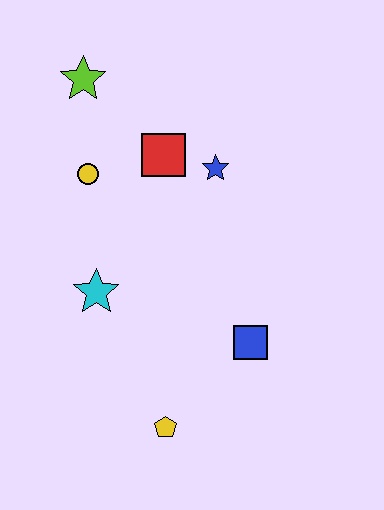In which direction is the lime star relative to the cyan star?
The lime star is above the cyan star.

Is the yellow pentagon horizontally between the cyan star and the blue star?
Yes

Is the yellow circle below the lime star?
Yes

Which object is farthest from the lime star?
The yellow pentagon is farthest from the lime star.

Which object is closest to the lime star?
The yellow circle is closest to the lime star.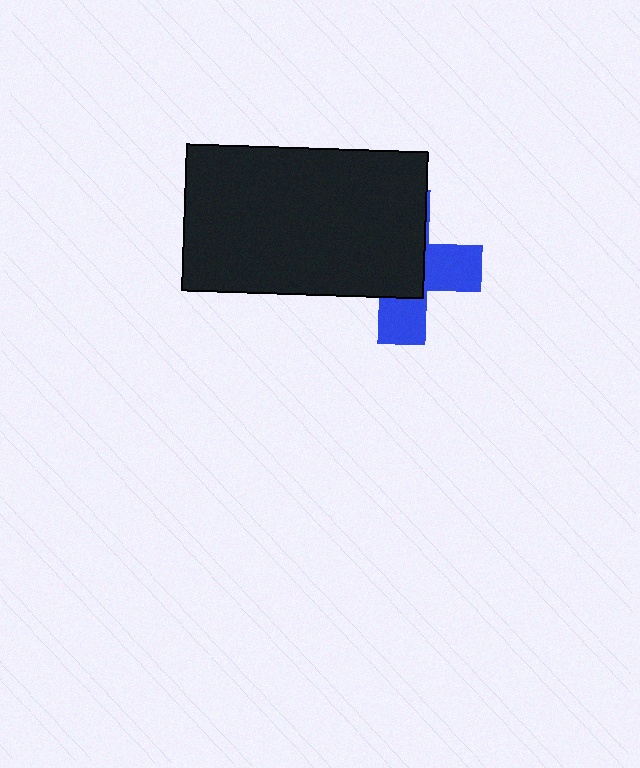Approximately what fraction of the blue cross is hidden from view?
Roughly 60% of the blue cross is hidden behind the black rectangle.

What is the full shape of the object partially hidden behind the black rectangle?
The partially hidden object is a blue cross.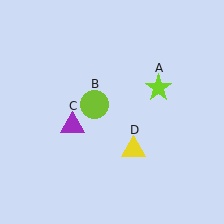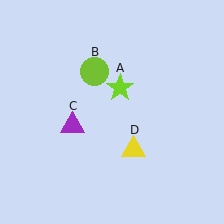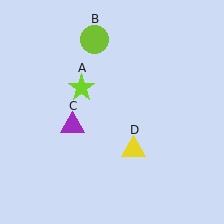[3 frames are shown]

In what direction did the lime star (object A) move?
The lime star (object A) moved left.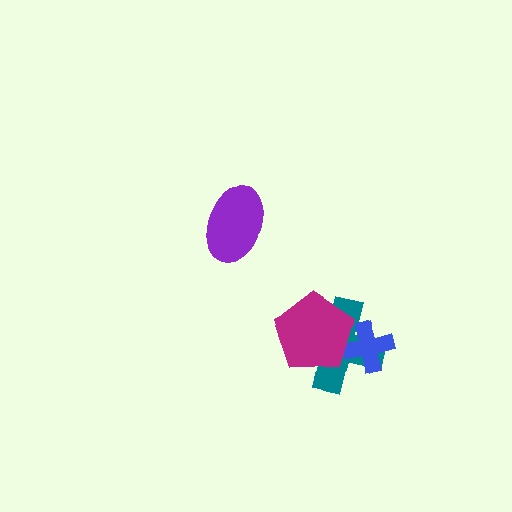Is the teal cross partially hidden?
Yes, it is partially covered by another shape.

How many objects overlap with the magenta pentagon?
2 objects overlap with the magenta pentagon.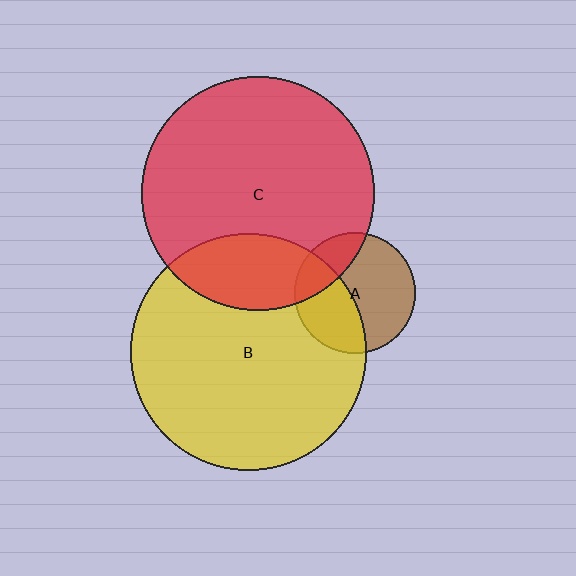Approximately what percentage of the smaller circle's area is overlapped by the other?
Approximately 40%.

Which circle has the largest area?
Circle B (yellow).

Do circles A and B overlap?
Yes.